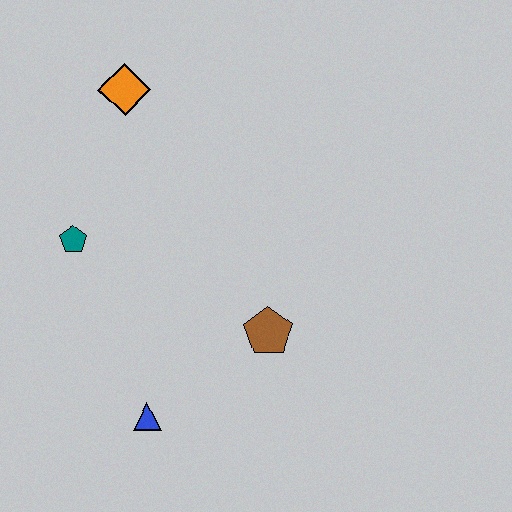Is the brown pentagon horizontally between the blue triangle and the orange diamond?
No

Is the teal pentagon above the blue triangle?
Yes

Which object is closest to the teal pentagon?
The orange diamond is closest to the teal pentagon.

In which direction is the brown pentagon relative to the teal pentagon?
The brown pentagon is to the right of the teal pentagon.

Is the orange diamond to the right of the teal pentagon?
Yes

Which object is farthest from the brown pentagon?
The orange diamond is farthest from the brown pentagon.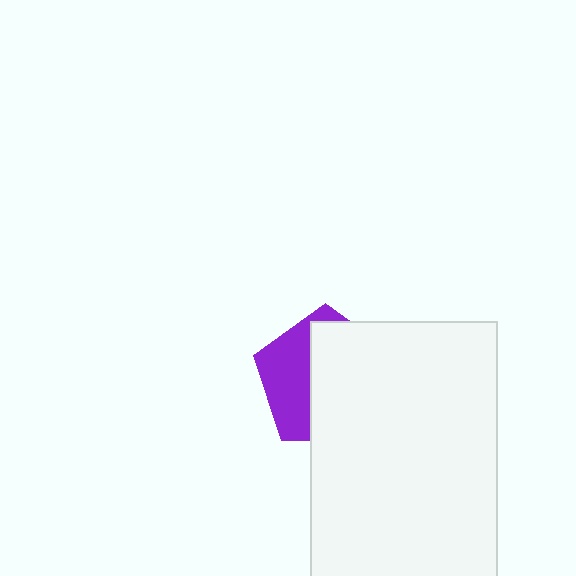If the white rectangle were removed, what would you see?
You would see the complete purple pentagon.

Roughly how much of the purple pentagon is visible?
A small part of it is visible (roughly 38%).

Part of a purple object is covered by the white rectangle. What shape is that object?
It is a pentagon.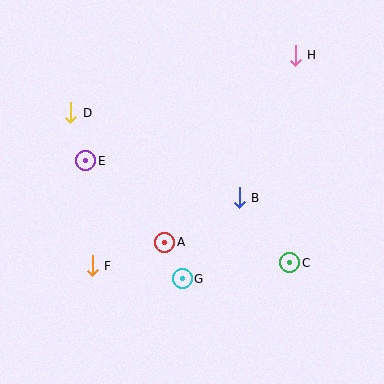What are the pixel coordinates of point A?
Point A is at (165, 242).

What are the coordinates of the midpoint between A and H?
The midpoint between A and H is at (230, 149).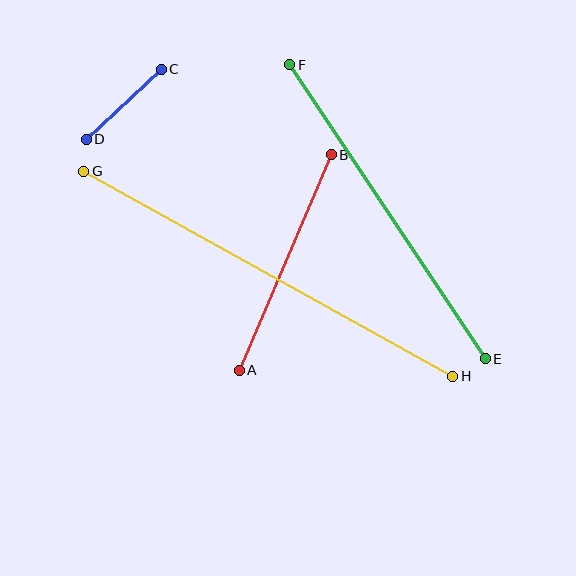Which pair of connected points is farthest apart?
Points G and H are farthest apart.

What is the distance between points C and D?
The distance is approximately 103 pixels.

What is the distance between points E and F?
The distance is approximately 353 pixels.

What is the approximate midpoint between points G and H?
The midpoint is at approximately (268, 274) pixels.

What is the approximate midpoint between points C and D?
The midpoint is at approximately (124, 104) pixels.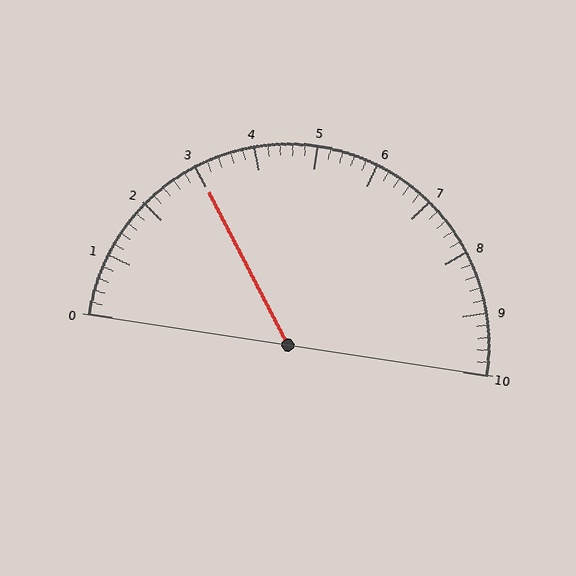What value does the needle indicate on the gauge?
The needle indicates approximately 3.0.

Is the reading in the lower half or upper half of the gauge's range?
The reading is in the lower half of the range (0 to 10).